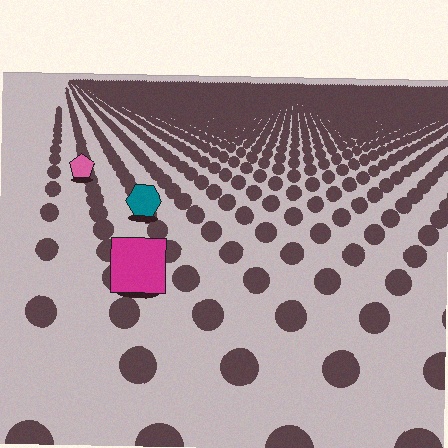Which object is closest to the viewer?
The magenta square is closest. The texture marks near it are larger and more spread out.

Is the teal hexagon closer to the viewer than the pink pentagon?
Yes. The teal hexagon is closer — you can tell from the texture gradient: the ground texture is coarser near it.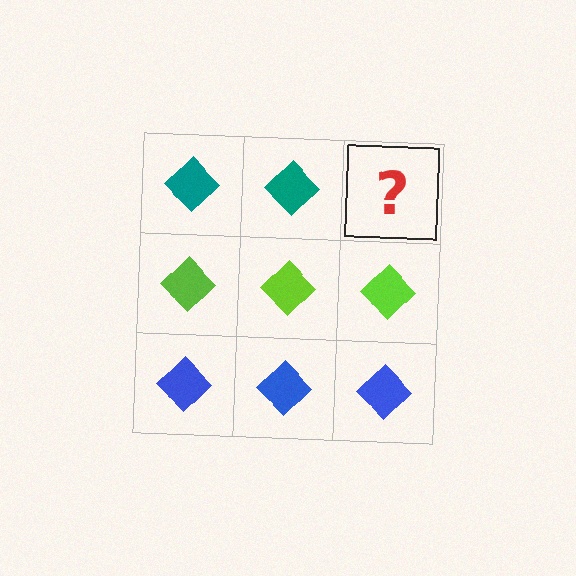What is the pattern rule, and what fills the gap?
The rule is that each row has a consistent color. The gap should be filled with a teal diamond.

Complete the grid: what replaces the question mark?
The question mark should be replaced with a teal diamond.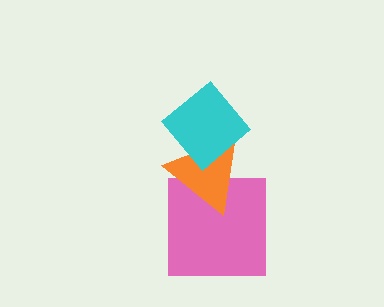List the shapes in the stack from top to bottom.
From top to bottom: the cyan diamond, the orange triangle, the pink square.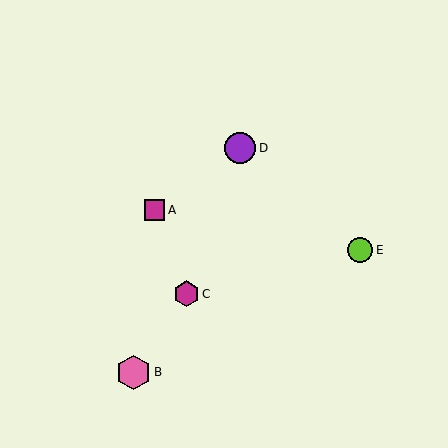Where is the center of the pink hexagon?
The center of the pink hexagon is at (133, 372).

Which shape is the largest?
The pink hexagon (labeled B) is the largest.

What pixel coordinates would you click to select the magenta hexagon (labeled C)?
Click at (186, 294) to select the magenta hexagon C.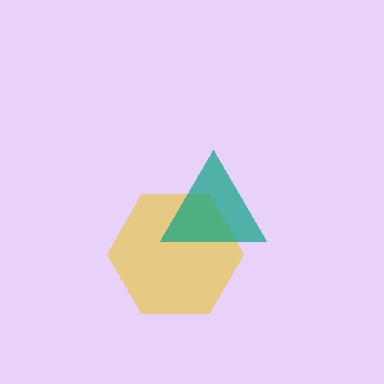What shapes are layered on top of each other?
The layered shapes are: a yellow hexagon, a teal triangle.